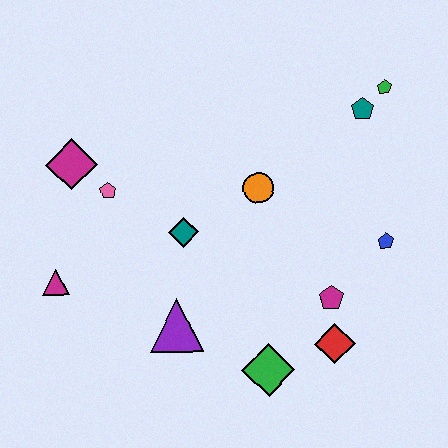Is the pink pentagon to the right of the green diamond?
No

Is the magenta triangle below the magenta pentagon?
No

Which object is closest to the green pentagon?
The teal pentagon is closest to the green pentagon.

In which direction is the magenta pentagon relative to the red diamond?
The magenta pentagon is above the red diamond.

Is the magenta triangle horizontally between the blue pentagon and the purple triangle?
No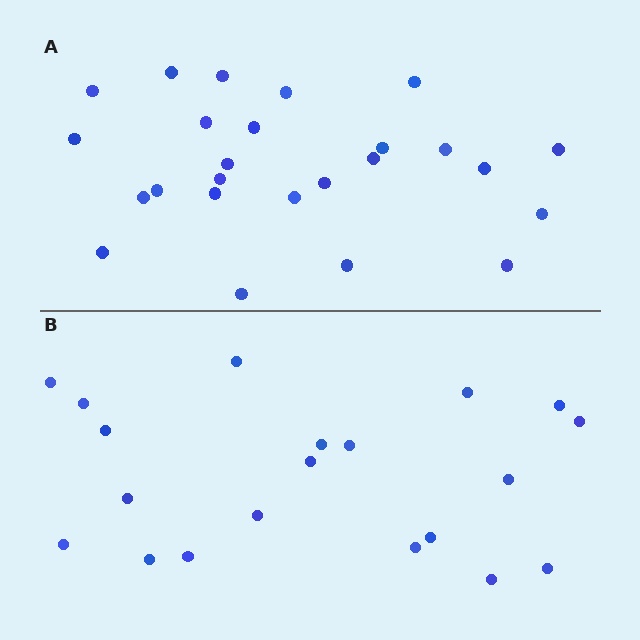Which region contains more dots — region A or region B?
Region A (the top region) has more dots.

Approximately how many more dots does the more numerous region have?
Region A has about 5 more dots than region B.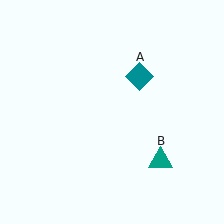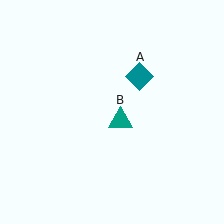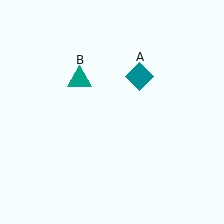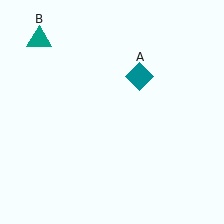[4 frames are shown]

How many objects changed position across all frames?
1 object changed position: teal triangle (object B).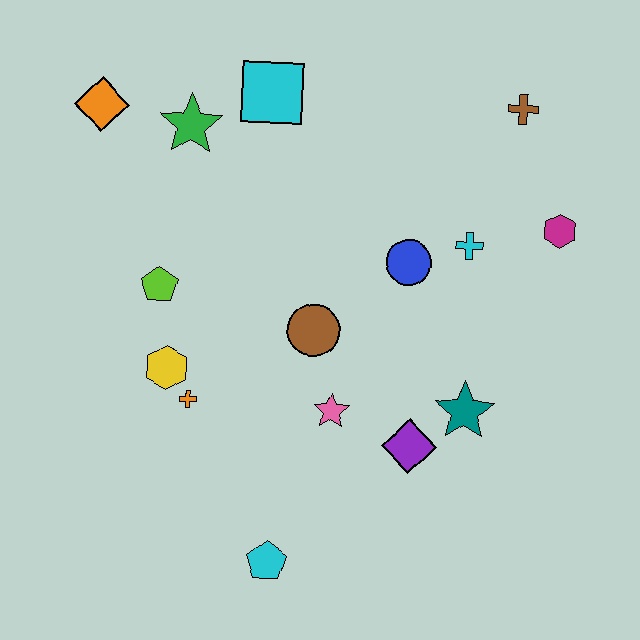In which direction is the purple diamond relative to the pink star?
The purple diamond is to the right of the pink star.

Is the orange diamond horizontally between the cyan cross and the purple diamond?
No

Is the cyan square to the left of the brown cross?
Yes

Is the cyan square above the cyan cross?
Yes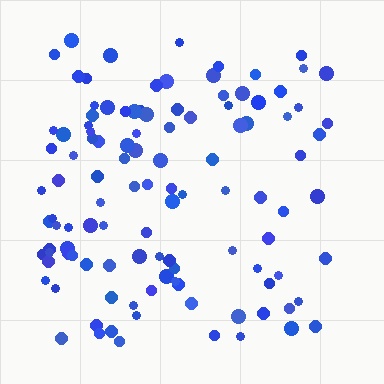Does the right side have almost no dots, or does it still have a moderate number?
Still a moderate number, just noticeably fewer than the left.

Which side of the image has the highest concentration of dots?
The left.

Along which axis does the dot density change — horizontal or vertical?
Horizontal.